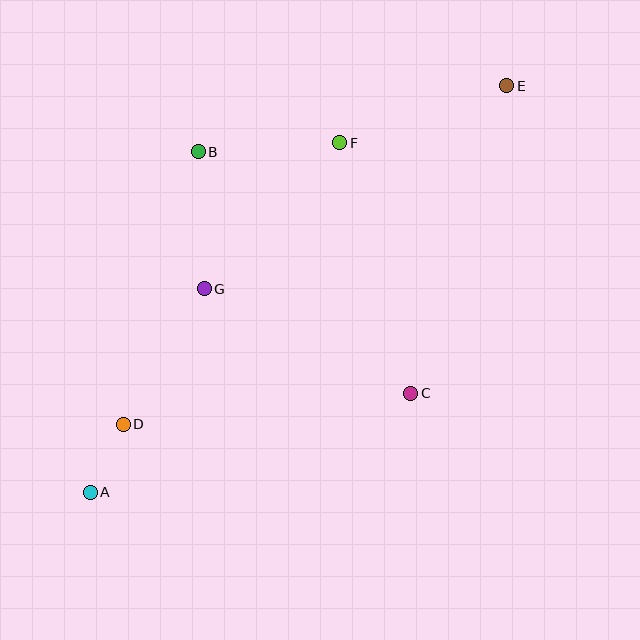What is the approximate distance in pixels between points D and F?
The distance between D and F is approximately 355 pixels.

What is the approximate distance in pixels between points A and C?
The distance between A and C is approximately 336 pixels.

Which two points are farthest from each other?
Points A and E are farthest from each other.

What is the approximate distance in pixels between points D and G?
The distance between D and G is approximately 158 pixels.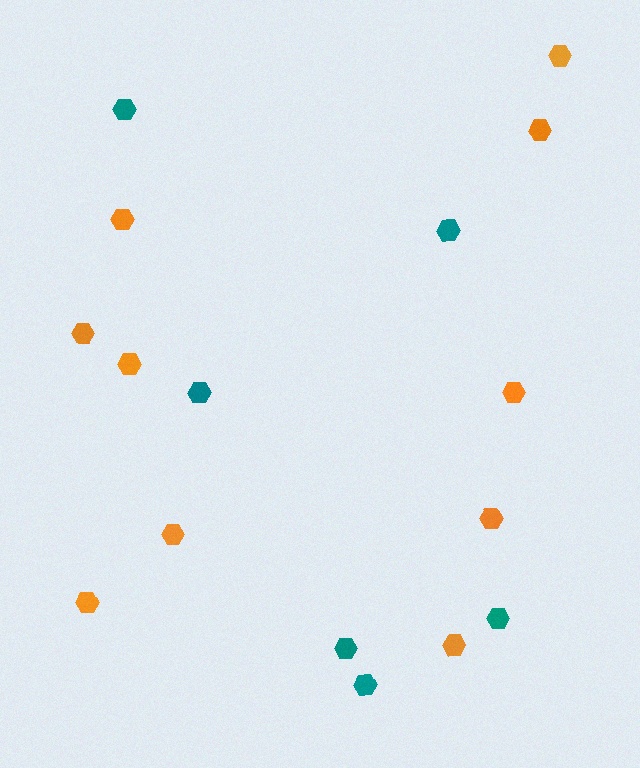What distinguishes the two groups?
There are 2 groups: one group of teal hexagons (6) and one group of orange hexagons (10).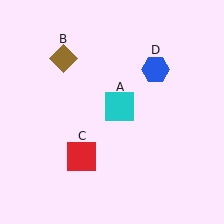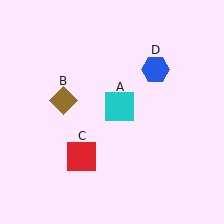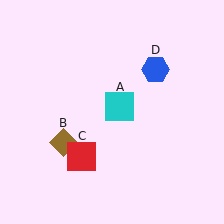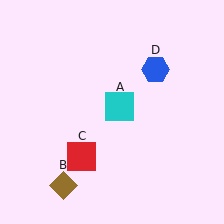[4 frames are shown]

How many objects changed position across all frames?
1 object changed position: brown diamond (object B).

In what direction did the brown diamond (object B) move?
The brown diamond (object B) moved down.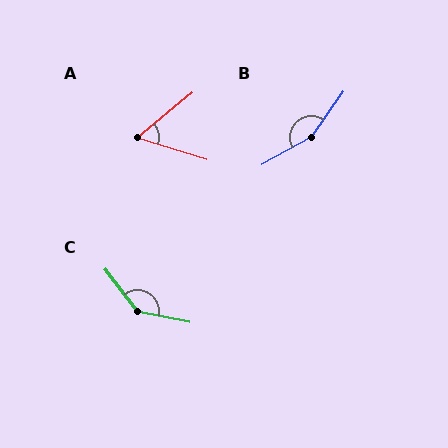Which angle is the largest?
B, at approximately 154 degrees.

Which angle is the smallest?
A, at approximately 57 degrees.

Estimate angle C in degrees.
Approximately 138 degrees.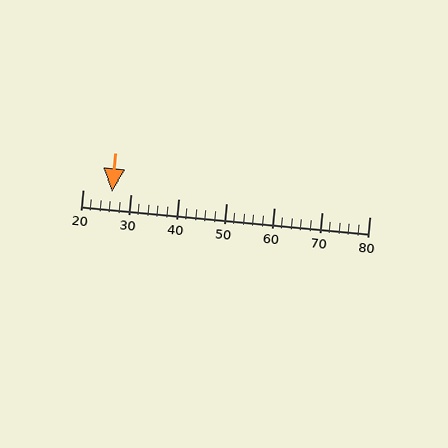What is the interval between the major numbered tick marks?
The major tick marks are spaced 10 units apart.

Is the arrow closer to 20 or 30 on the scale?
The arrow is closer to 30.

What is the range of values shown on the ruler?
The ruler shows values from 20 to 80.